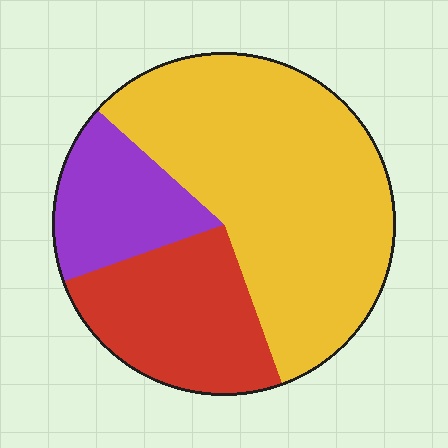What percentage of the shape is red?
Red takes up about one quarter (1/4) of the shape.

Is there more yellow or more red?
Yellow.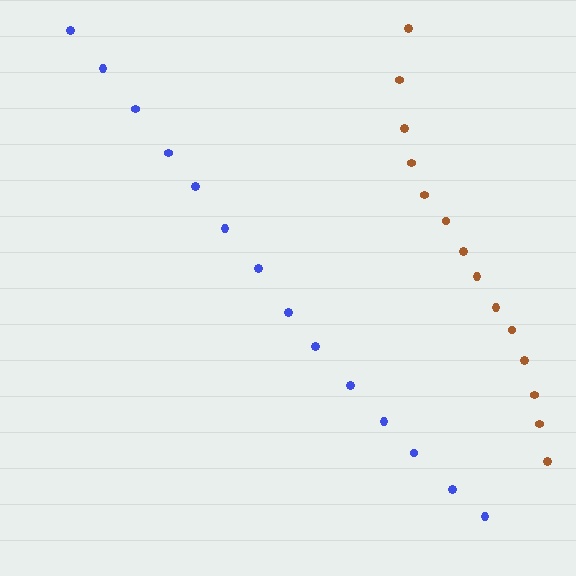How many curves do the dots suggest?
There are 2 distinct paths.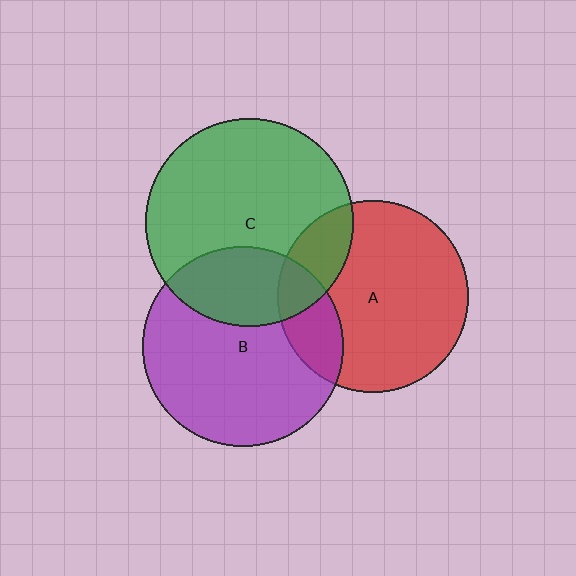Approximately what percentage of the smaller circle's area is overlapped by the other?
Approximately 20%.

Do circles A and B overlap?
Yes.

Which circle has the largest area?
Circle C (green).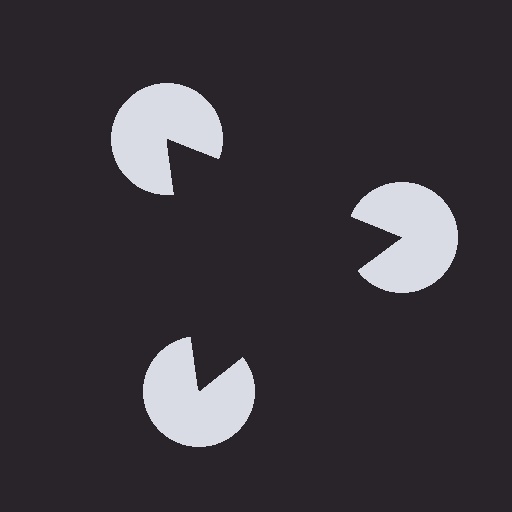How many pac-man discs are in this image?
There are 3 — one at each vertex of the illusory triangle.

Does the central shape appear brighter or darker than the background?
It typically appears slightly darker than the background, even though no actual brightness change is drawn.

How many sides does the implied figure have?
3 sides.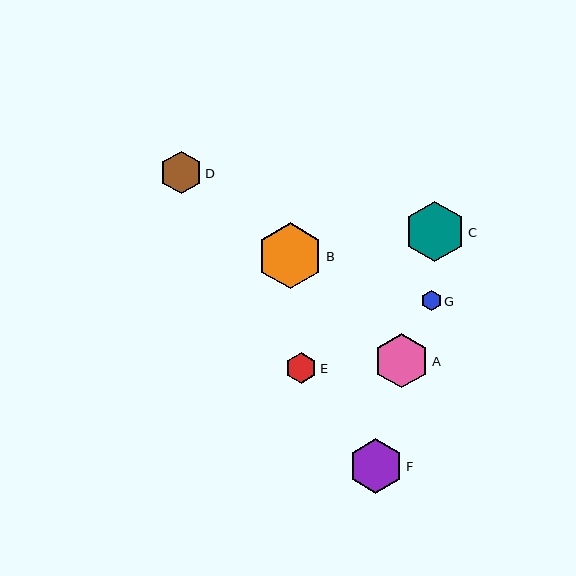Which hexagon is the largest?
Hexagon B is the largest with a size of approximately 66 pixels.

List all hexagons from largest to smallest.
From largest to smallest: B, C, A, F, D, E, G.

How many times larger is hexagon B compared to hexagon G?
Hexagon B is approximately 3.2 times the size of hexagon G.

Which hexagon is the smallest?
Hexagon G is the smallest with a size of approximately 20 pixels.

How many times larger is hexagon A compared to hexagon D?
Hexagon A is approximately 1.3 times the size of hexagon D.